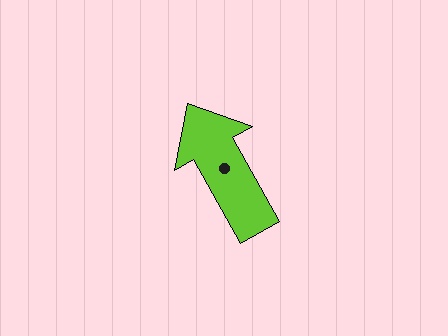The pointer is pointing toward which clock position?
Roughly 11 o'clock.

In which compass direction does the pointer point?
Northwest.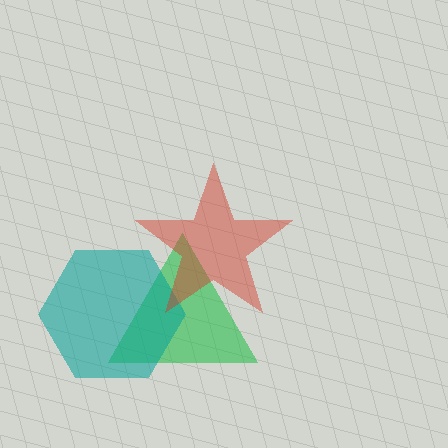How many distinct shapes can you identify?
There are 3 distinct shapes: a green triangle, a teal hexagon, a red star.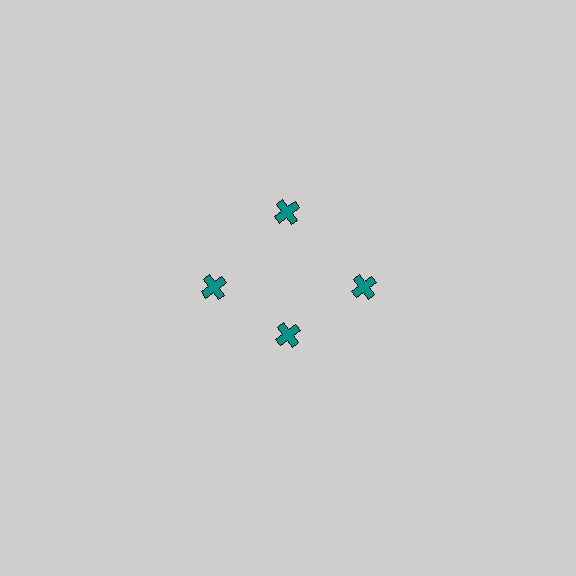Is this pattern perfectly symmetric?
No. The 4 teal crosses are arranged in a ring, but one element near the 6 o'clock position is pulled inward toward the center, breaking the 4-fold rotational symmetry.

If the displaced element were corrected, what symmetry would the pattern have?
It would have 4-fold rotational symmetry — the pattern would map onto itself every 90 degrees.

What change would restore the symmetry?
The symmetry would be restored by moving it outward, back onto the ring so that all 4 crosses sit at equal angles and equal distance from the center.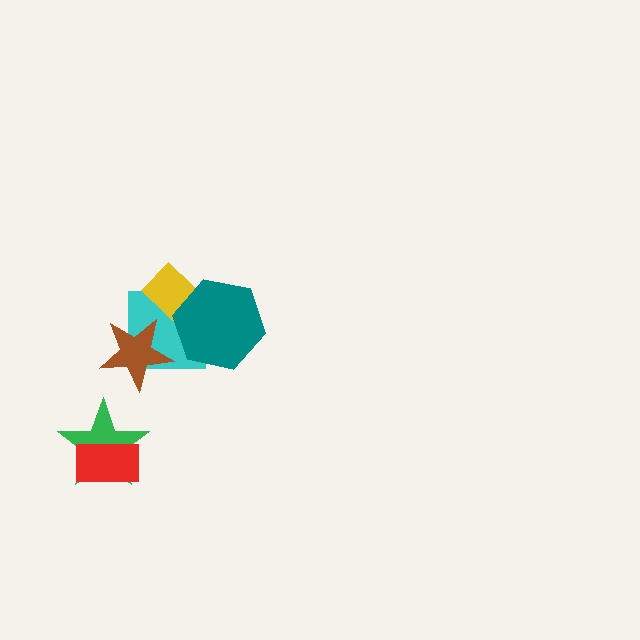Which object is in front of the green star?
The red rectangle is in front of the green star.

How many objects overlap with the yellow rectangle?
2 objects overlap with the yellow rectangle.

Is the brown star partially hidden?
No, no other shape covers it.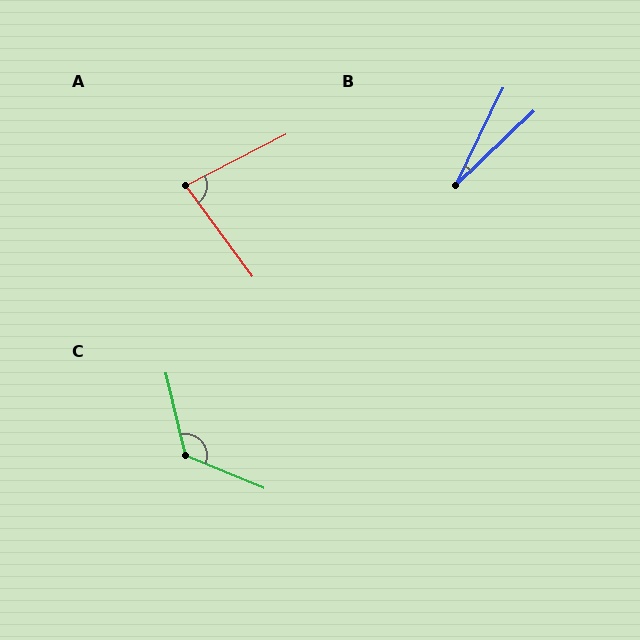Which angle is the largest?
C, at approximately 126 degrees.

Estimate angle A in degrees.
Approximately 81 degrees.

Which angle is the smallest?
B, at approximately 20 degrees.